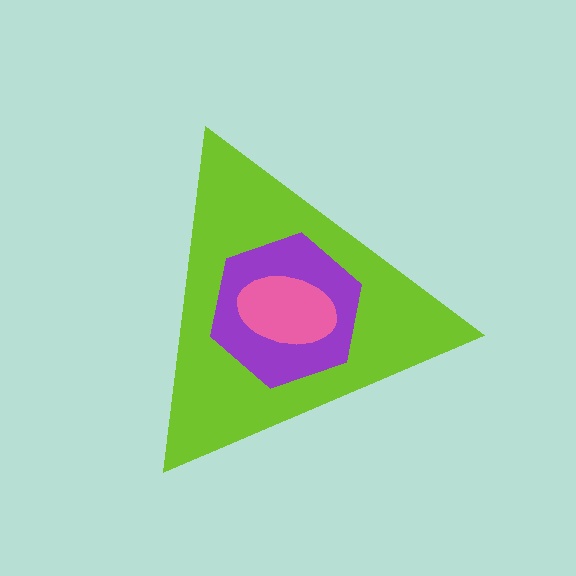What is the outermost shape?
The lime triangle.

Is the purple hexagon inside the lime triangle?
Yes.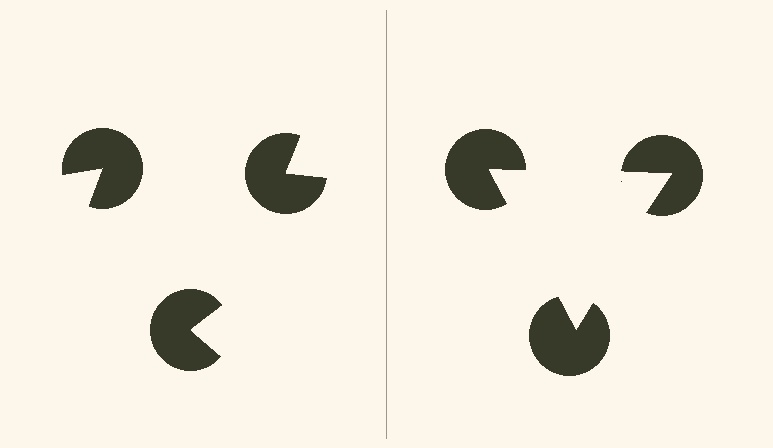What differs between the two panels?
The pac-man discs are positioned identically on both sides; only the wedge orientations differ. On the right they align to a triangle; on the left they are misaligned.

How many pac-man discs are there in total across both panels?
6 — 3 on each side.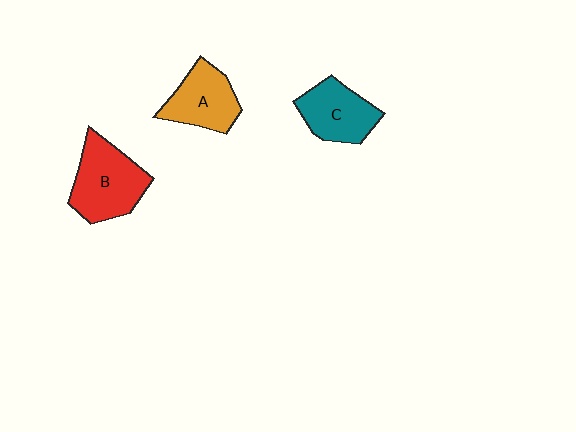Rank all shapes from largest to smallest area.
From largest to smallest: B (red), C (teal), A (orange).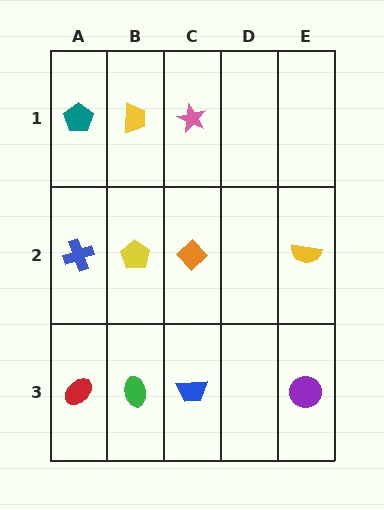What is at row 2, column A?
A blue cross.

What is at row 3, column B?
A green ellipse.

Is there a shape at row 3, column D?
No, that cell is empty.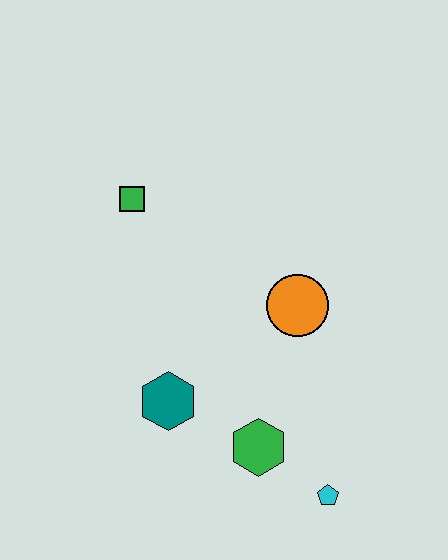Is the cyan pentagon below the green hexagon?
Yes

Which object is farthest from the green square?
The cyan pentagon is farthest from the green square.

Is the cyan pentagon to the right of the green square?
Yes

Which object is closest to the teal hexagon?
The green hexagon is closest to the teal hexagon.